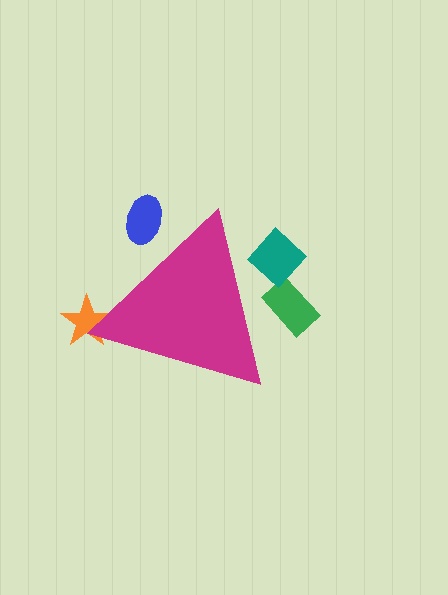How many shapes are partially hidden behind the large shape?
4 shapes are partially hidden.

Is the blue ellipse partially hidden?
Yes, the blue ellipse is partially hidden behind the magenta triangle.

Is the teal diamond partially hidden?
Yes, the teal diamond is partially hidden behind the magenta triangle.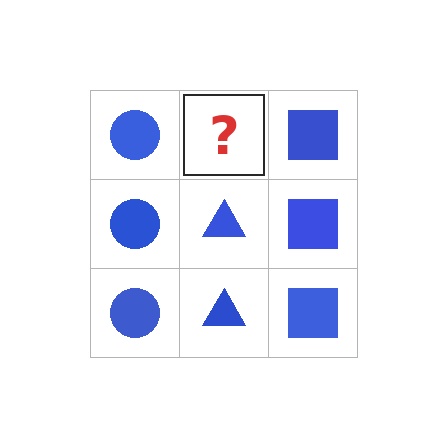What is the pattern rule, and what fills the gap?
The rule is that each column has a consistent shape. The gap should be filled with a blue triangle.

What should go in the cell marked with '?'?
The missing cell should contain a blue triangle.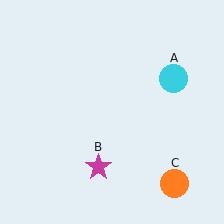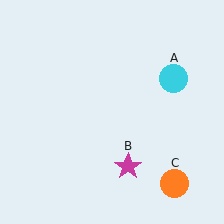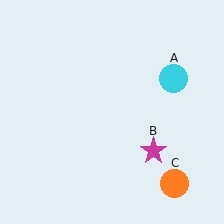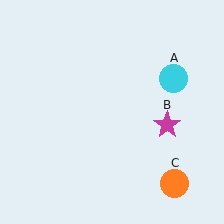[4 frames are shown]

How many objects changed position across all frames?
1 object changed position: magenta star (object B).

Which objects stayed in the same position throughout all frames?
Cyan circle (object A) and orange circle (object C) remained stationary.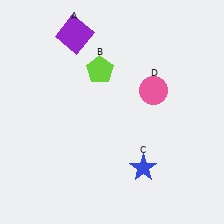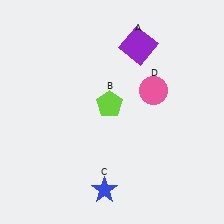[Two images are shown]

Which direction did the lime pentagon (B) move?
The lime pentagon (B) moved down.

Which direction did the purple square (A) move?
The purple square (A) moved right.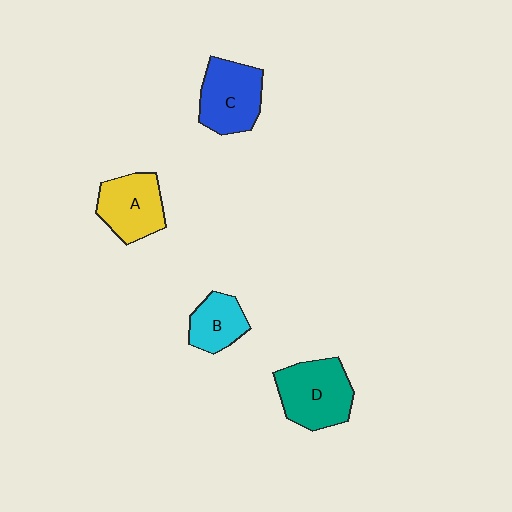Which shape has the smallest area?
Shape B (cyan).